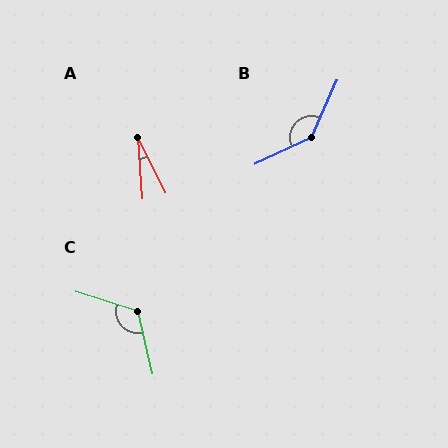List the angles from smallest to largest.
A (22°), C (120°), B (139°).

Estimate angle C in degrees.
Approximately 120 degrees.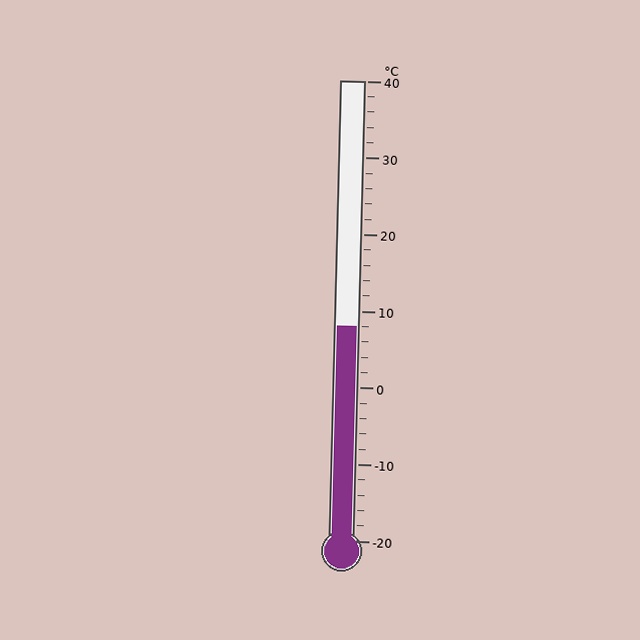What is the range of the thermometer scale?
The thermometer scale ranges from -20°C to 40°C.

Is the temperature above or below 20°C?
The temperature is below 20°C.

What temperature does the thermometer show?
The thermometer shows approximately 8°C.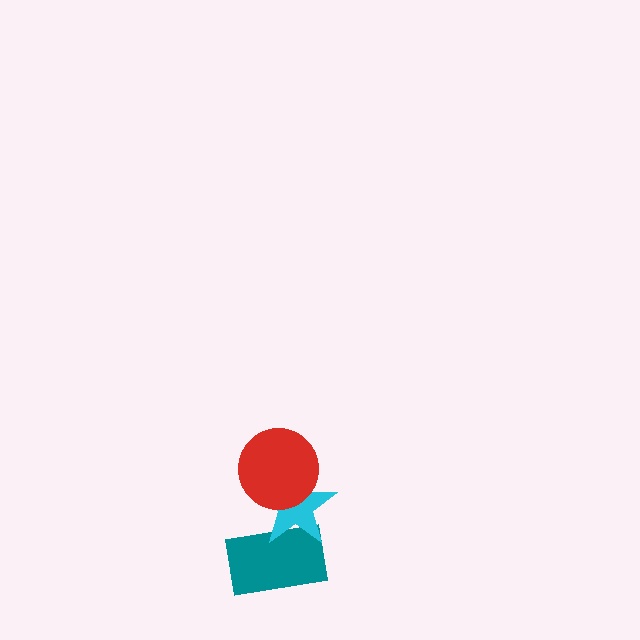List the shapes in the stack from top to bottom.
From top to bottom: the red circle, the cyan star, the teal rectangle.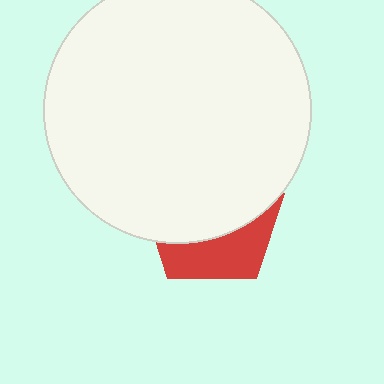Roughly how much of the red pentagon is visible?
A small part of it is visible (roughly 35%).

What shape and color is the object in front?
The object in front is a white circle.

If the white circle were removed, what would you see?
You would see the complete red pentagon.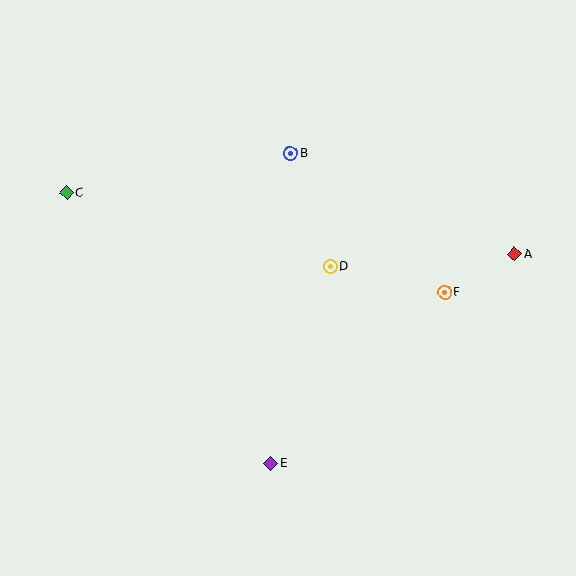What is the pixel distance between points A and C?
The distance between A and C is 452 pixels.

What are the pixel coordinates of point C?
Point C is at (67, 193).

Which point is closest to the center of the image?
Point D at (330, 267) is closest to the center.